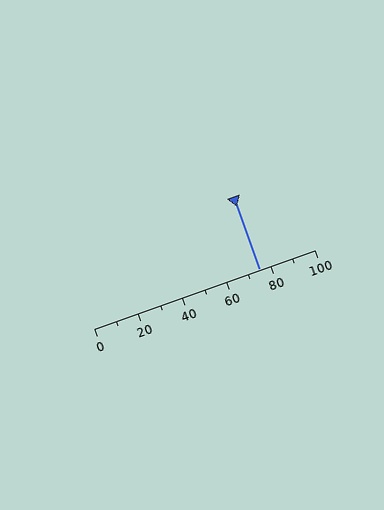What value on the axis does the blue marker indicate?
The marker indicates approximately 75.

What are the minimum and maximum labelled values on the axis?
The axis runs from 0 to 100.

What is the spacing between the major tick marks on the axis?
The major ticks are spaced 20 apart.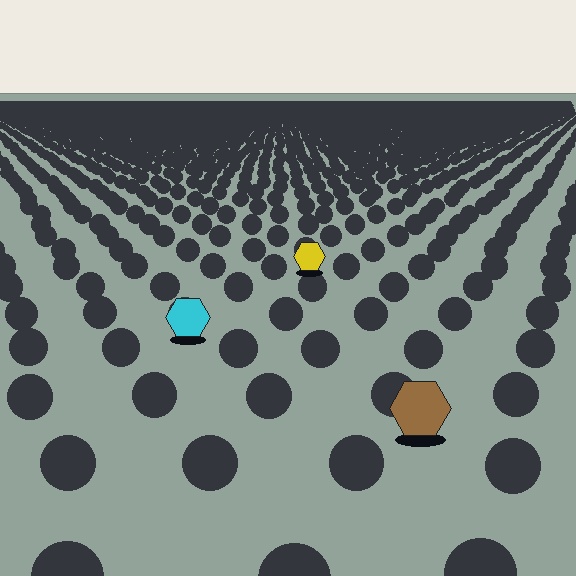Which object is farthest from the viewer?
The yellow hexagon is farthest from the viewer. It appears smaller and the ground texture around it is denser.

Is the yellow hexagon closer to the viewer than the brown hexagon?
No. The brown hexagon is closer — you can tell from the texture gradient: the ground texture is coarser near it.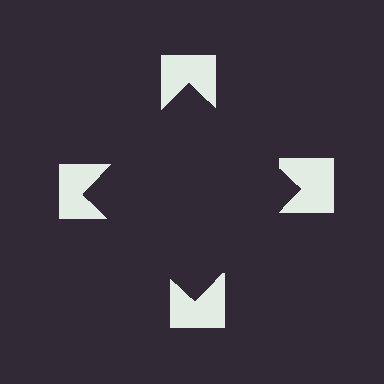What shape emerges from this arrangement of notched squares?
An illusory square — its edges are inferred from the aligned wedge cuts in the notched squares, not physically drawn.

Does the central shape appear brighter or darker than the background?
It typically appears slightly darker than the background, even though no actual brightness change is drawn.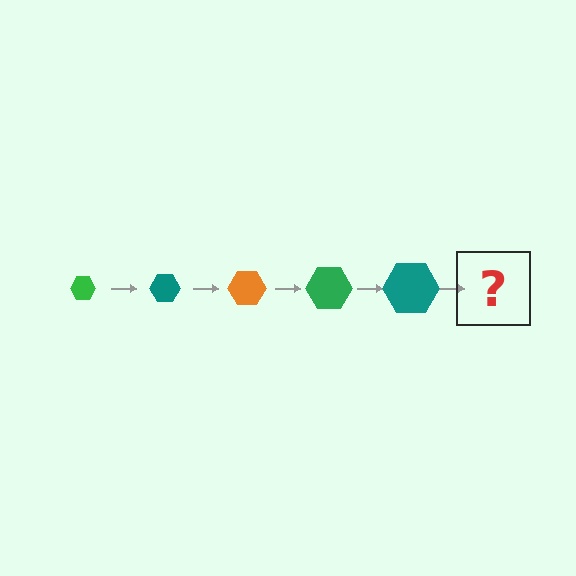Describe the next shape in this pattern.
It should be an orange hexagon, larger than the previous one.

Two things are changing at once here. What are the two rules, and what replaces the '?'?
The two rules are that the hexagon grows larger each step and the color cycles through green, teal, and orange. The '?' should be an orange hexagon, larger than the previous one.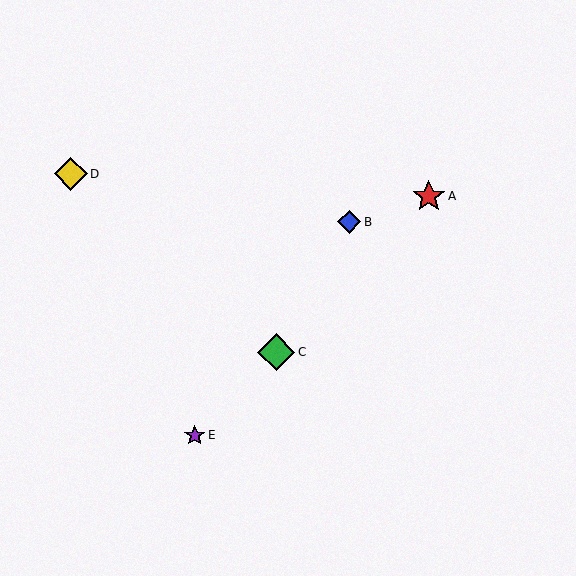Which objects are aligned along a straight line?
Objects A, C, E are aligned along a straight line.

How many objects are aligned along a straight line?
3 objects (A, C, E) are aligned along a straight line.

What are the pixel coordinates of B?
Object B is at (349, 222).